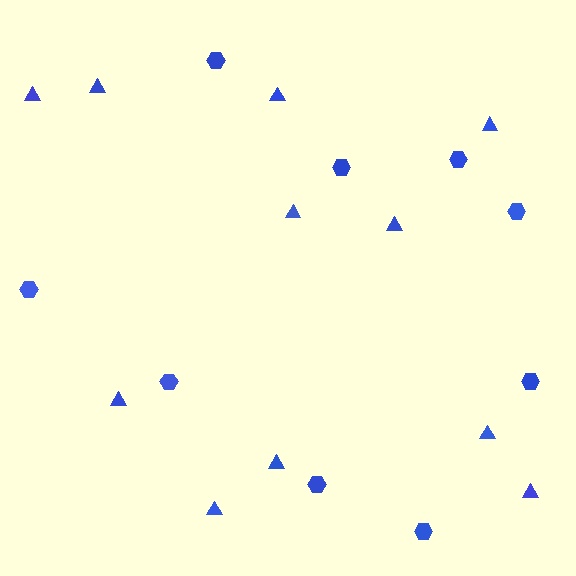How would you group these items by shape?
There are 2 groups: one group of hexagons (9) and one group of triangles (11).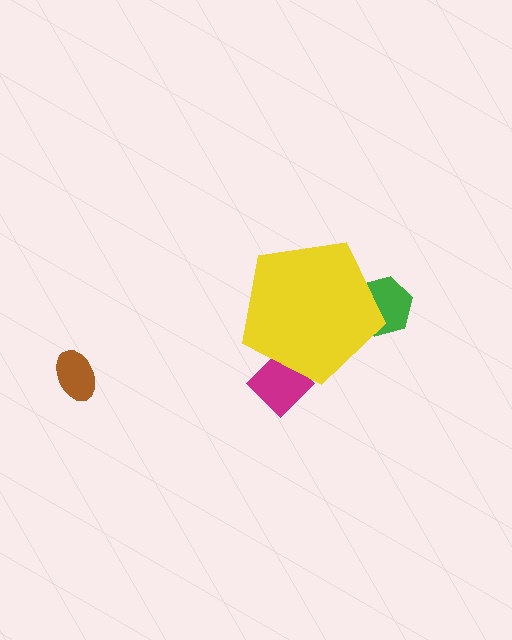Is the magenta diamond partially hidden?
Yes, the magenta diamond is partially hidden behind the yellow pentagon.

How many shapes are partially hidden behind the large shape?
2 shapes are partially hidden.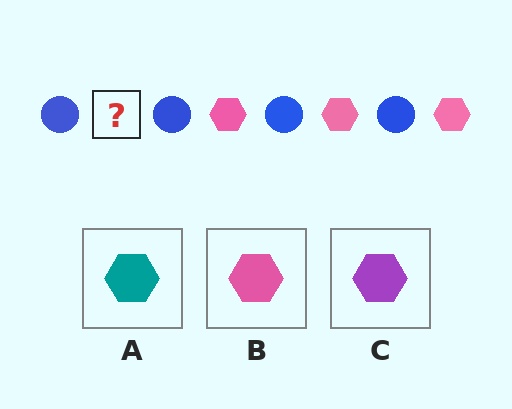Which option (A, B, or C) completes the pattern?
B.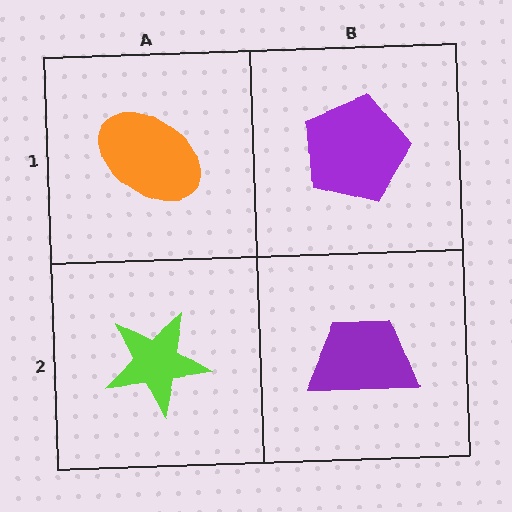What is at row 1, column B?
A purple pentagon.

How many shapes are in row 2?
2 shapes.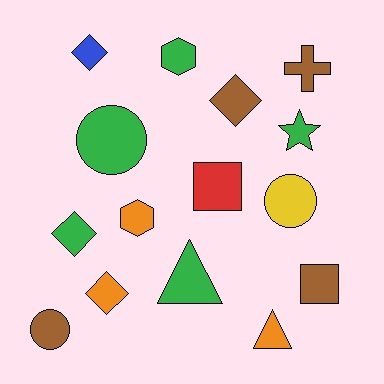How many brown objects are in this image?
There are 4 brown objects.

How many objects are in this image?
There are 15 objects.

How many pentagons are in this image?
There are no pentagons.